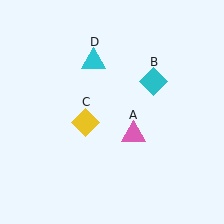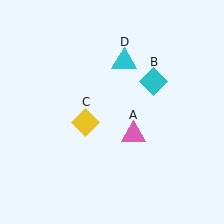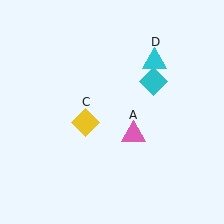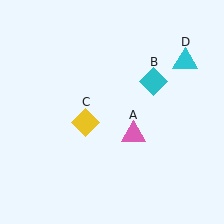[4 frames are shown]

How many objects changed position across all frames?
1 object changed position: cyan triangle (object D).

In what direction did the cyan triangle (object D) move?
The cyan triangle (object D) moved right.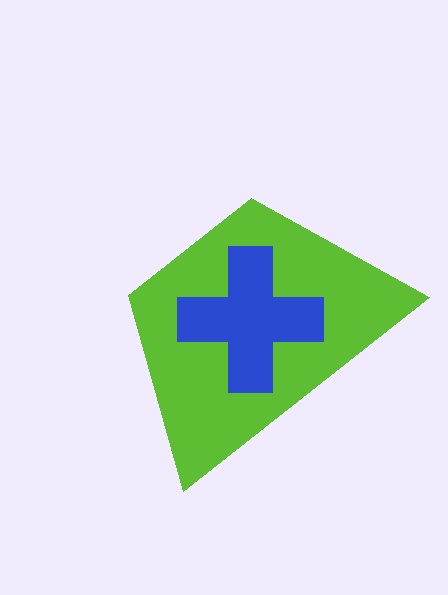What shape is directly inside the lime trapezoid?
The blue cross.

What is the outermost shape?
The lime trapezoid.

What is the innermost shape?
The blue cross.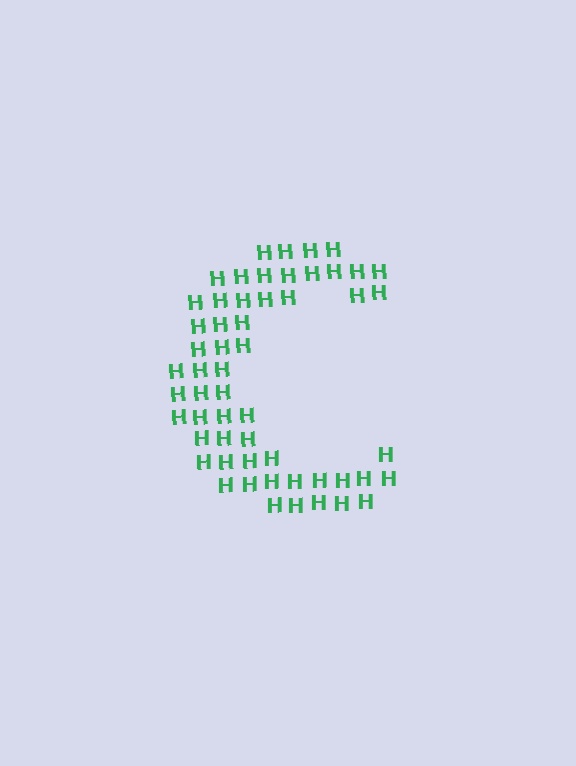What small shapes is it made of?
It is made of small letter H's.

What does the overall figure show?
The overall figure shows the letter C.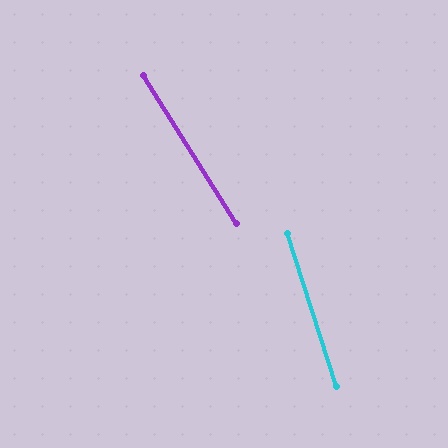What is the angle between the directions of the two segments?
Approximately 14 degrees.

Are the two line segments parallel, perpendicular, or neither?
Neither parallel nor perpendicular — they differ by about 14°.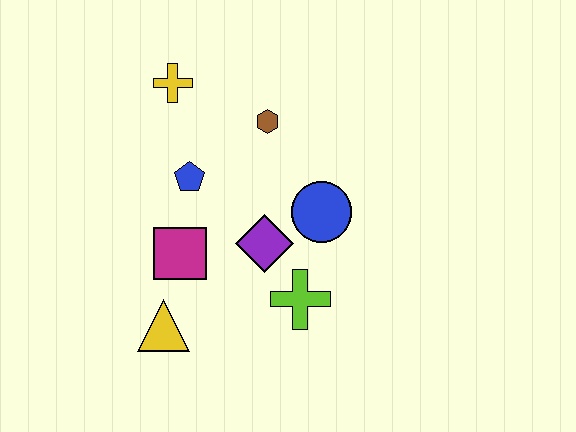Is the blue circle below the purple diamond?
No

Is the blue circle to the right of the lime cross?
Yes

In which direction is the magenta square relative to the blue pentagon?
The magenta square is below the blue pentagon.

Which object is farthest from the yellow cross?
The lime cross is farthest from the yellow cross.